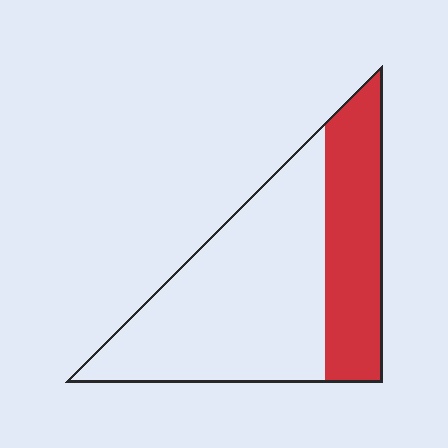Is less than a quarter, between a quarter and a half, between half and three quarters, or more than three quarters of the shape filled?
Between a quarter and a half.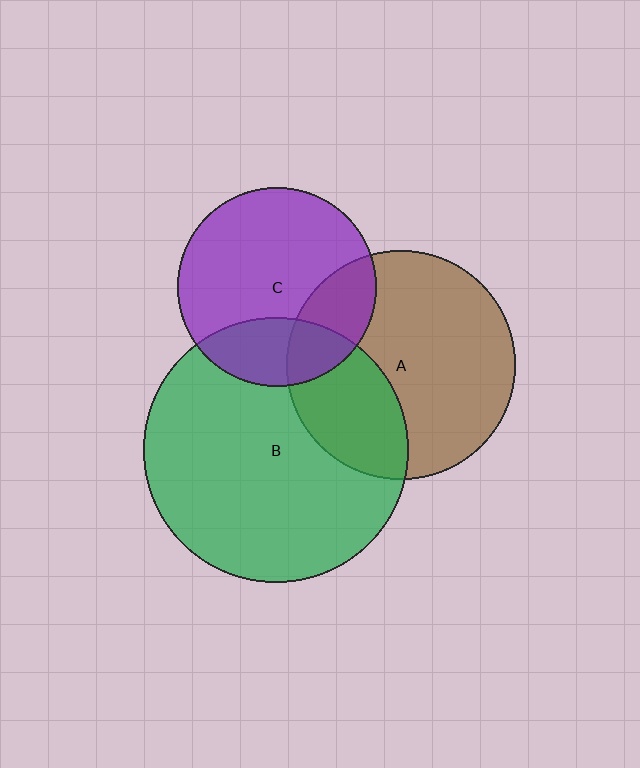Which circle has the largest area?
Circle B (green).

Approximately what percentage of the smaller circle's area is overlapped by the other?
Approximately 25%.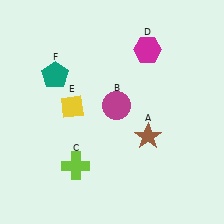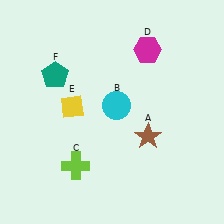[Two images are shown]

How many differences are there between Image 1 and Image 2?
There is 1 difference between the two images.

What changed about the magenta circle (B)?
In Image 1, B is magenta. In Image 2, it changed to cyan.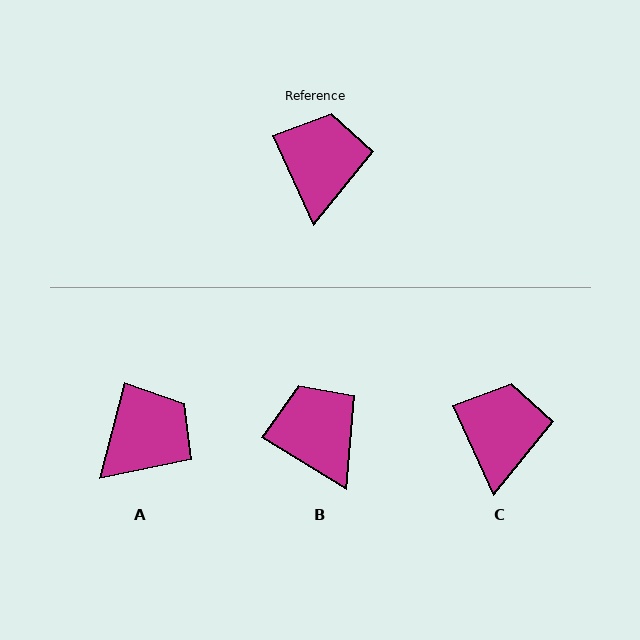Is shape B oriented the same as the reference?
No, it is off by about 34 degrees.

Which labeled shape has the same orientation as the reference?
C.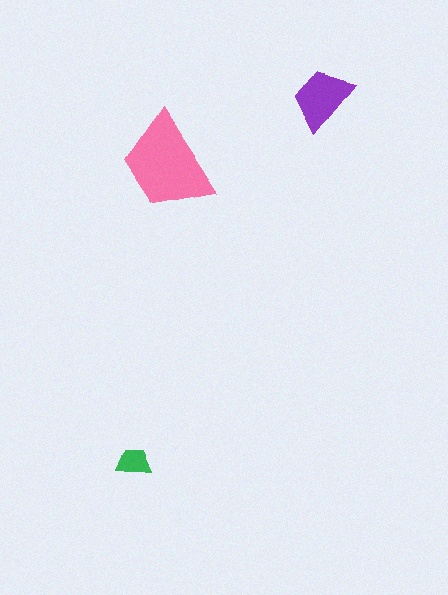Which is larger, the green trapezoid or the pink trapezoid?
The pink one.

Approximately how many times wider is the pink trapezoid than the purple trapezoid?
About 1.5 times wider.